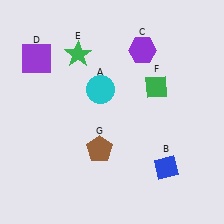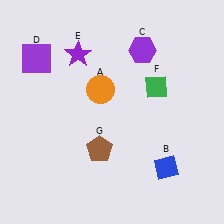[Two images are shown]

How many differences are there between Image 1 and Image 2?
There are 2 differences between the two images.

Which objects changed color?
A changed from cyan to orange. E changed from green to purple.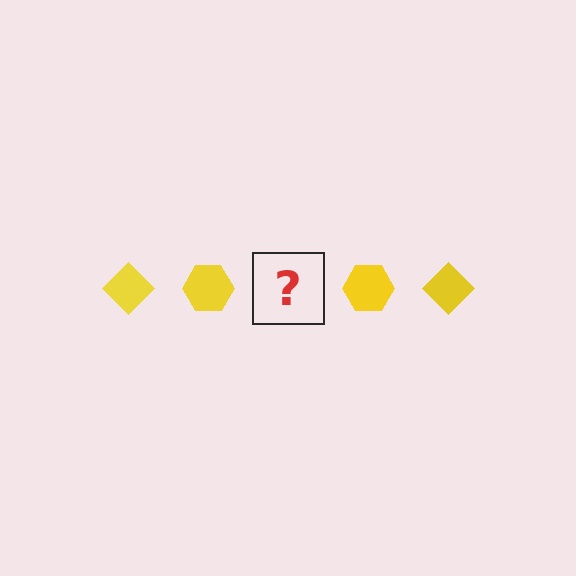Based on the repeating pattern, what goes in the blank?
The blank should be a yellow diamond.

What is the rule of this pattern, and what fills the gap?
The rule is that the pattern cycles through diamond, hexagon shapes in yellow. The gap should be filled with a yellow diamond.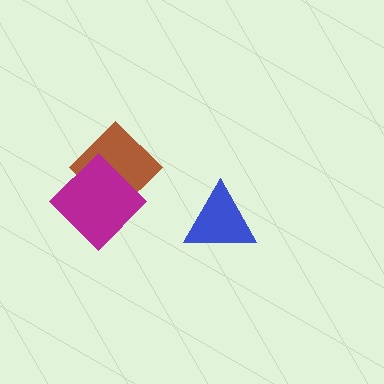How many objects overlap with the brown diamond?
1 object overlaps with the brown diamond.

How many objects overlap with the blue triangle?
0 objects overlap with the blue triangle.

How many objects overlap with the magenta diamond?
1 object overlaps with the magenta diamond.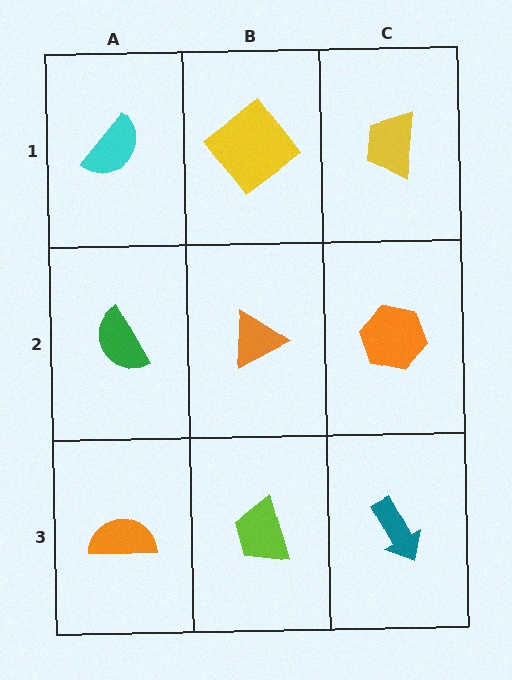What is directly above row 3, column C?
An orange hexagon.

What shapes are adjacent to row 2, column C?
A yellow trapezoid (row 1, column C), a teal arrow (row 3, column C), an orange triangle (row 2, column B).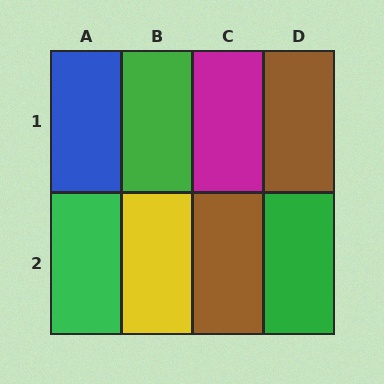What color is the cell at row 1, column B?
Green.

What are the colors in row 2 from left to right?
Green, yellow, brown, green.